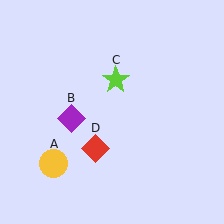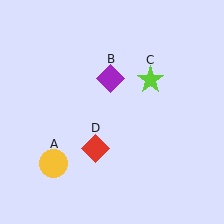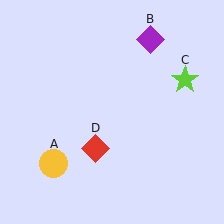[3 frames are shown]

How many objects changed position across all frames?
2 objects changed position: purple diamond (object B), lime star (object C).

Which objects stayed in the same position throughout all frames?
Yellow circle (object A) and red diamond (object D) remained stationary.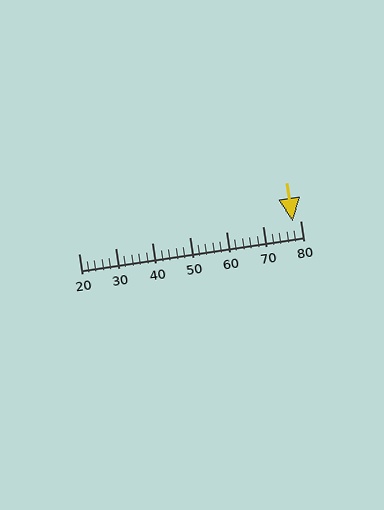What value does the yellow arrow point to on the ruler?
The yellow arrow points to approximately 78.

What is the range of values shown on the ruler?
The ruler shows values from 20 to 80.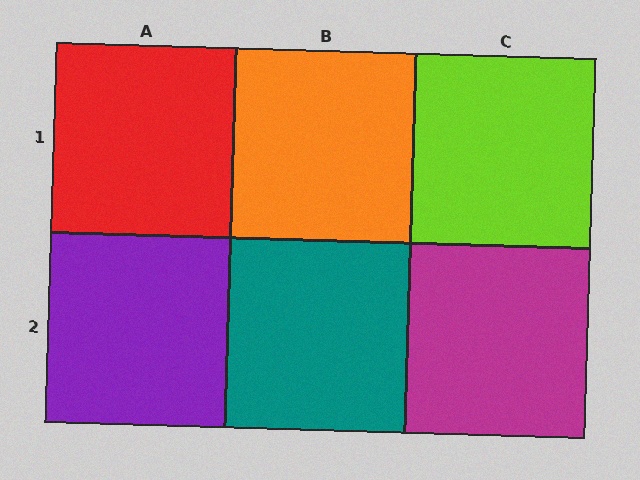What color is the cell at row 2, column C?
Magenta.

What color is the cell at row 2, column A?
Purple.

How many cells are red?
1 cell is red.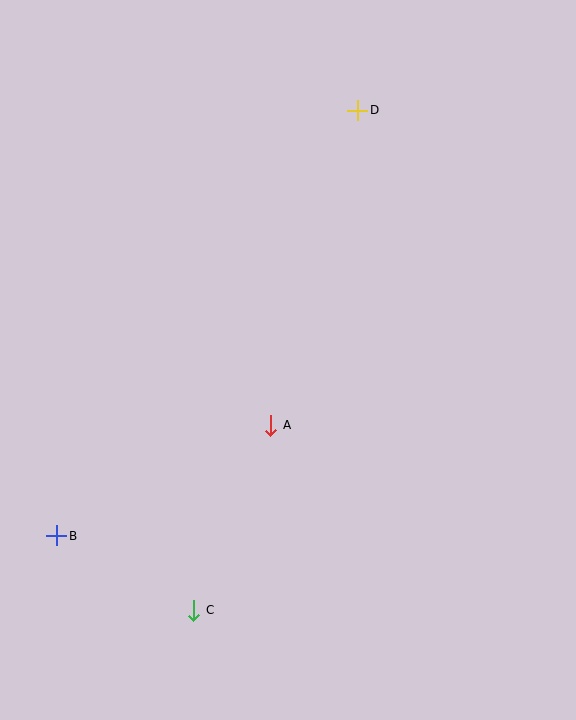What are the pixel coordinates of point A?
Point A is at (271, 425).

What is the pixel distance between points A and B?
The distance between A and B is 241 pixels.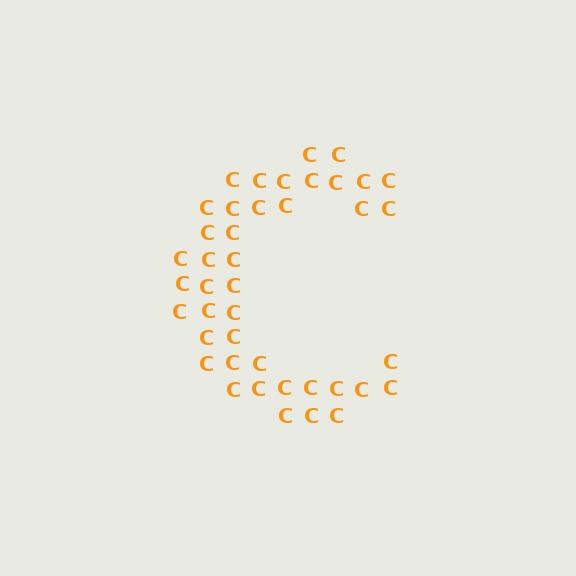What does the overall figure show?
The overall figure shows the letter C.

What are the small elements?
The small elements are letter C's.